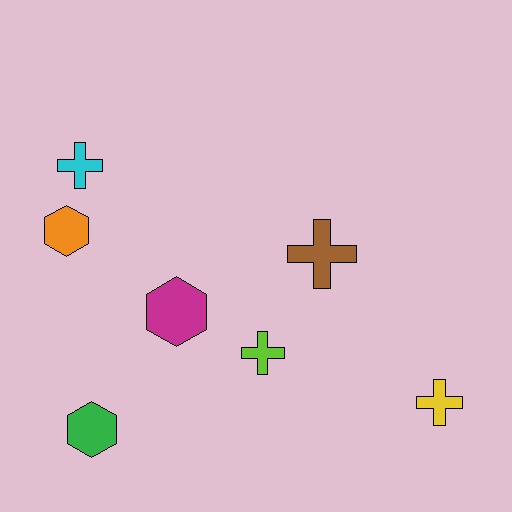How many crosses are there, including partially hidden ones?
There are 4 crosses.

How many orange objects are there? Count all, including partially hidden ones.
There is 1 orange object.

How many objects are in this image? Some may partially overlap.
There are 7 objects.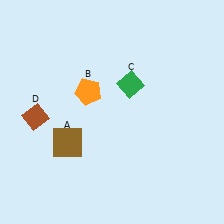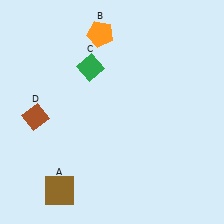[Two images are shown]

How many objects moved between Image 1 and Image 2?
3 objects moved between the two images.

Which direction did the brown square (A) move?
The brown square (A) moved down.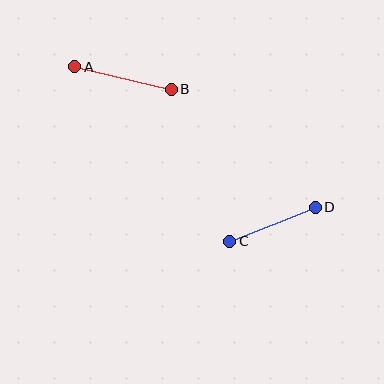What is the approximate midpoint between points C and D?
The midpoint is at approximately (273, 224) pixels.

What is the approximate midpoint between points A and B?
The midpoint is at approximately (123, 78) pixels.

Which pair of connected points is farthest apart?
Points A and B are farthest apart.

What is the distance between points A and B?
The distance is approximately 99 pixels.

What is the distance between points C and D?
The distance is approximately 92 pixels.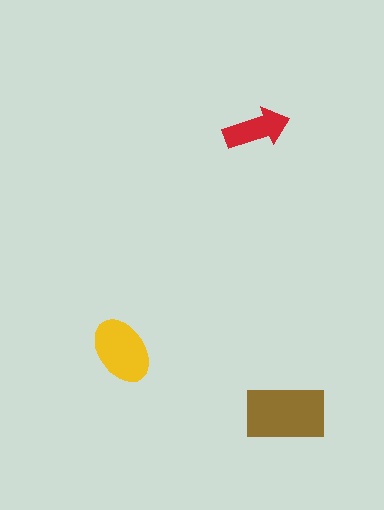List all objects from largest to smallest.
The brown rectangle, the yellow ellipse, the red arrow.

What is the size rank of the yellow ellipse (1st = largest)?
2nd.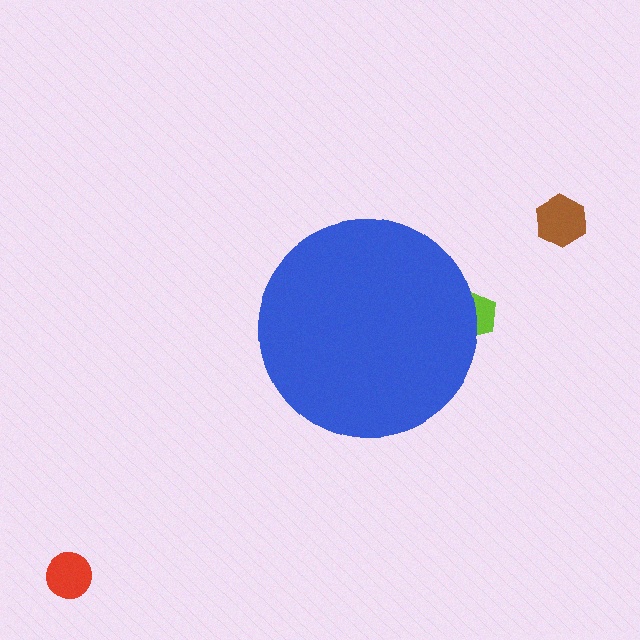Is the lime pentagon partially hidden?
Yes, the lime pentagon is partially hidden behind the blue circle.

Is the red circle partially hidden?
No, the red circle is fully visible.